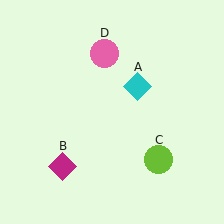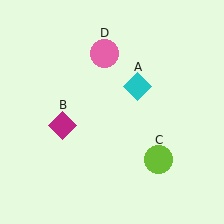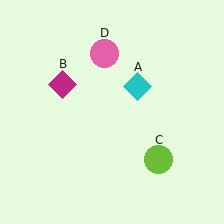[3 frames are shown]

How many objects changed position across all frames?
1 object changed position: magenta diamond (object B).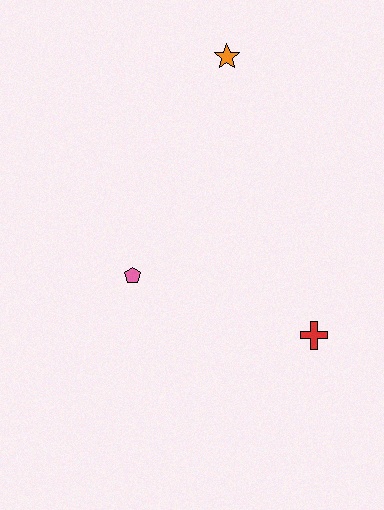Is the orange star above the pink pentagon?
Yes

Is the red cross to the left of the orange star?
No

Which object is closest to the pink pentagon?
The red cross is closest to the pink pentagon.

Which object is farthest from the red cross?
The orange star is farthest from the red cross.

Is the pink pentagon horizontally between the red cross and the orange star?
No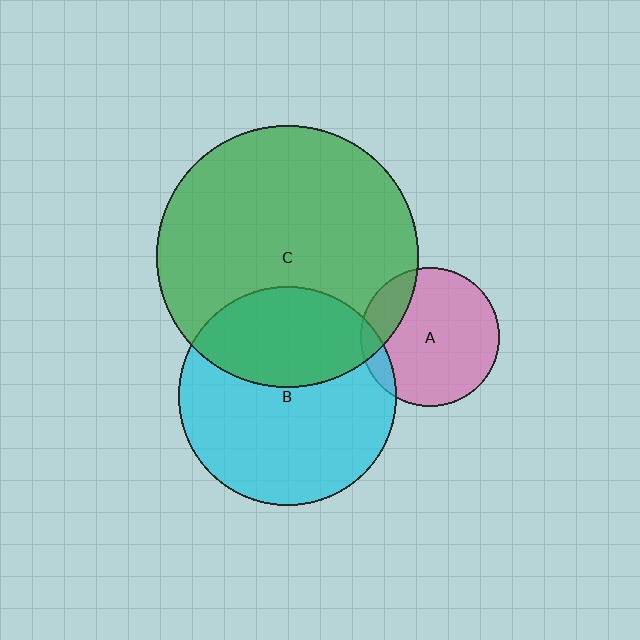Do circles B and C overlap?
Yes.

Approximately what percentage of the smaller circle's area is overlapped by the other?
Approximately 35%.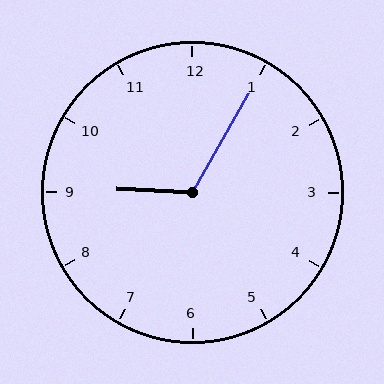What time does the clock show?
9:05.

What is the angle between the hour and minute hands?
Approximately 118 degrees.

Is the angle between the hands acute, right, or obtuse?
It is obtuse.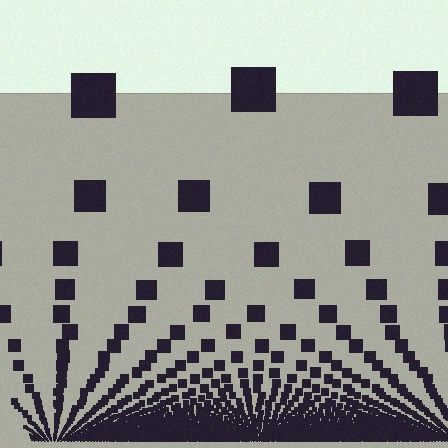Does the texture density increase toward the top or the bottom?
Density increases toward the bottom.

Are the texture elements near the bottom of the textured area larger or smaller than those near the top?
Smaller. The gradient is inverted — elements near the bottom are smaller and denser.